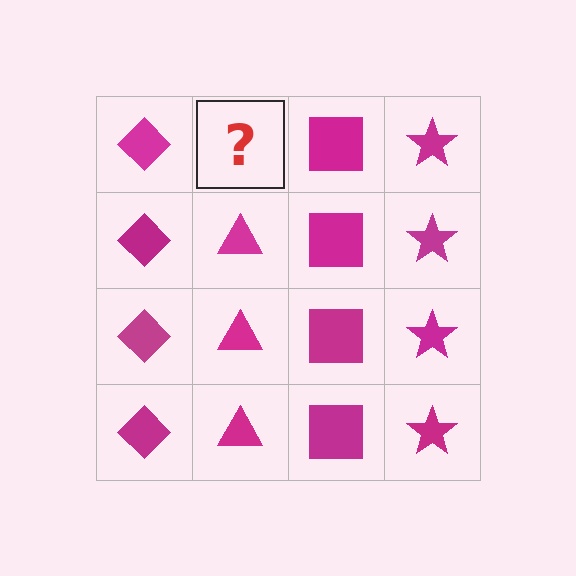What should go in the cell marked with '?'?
The missing cell should contain a magenta triangle.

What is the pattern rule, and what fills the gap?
The rule is that each column has a consistent shape. The gap should be filled with a magenta triangle.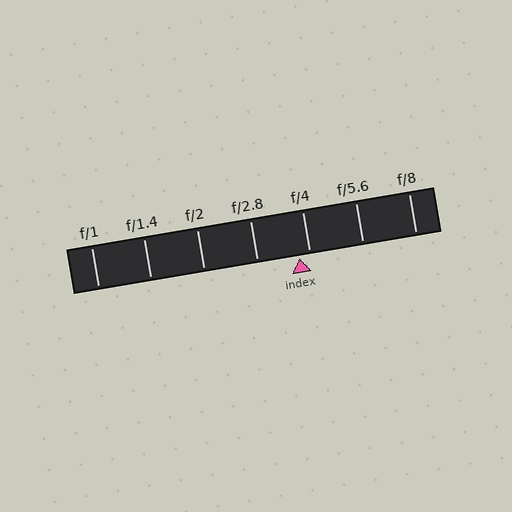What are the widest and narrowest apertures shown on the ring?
The widest aperture shown is f/1 and the narrowest is f/8.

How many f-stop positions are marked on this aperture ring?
There are 7 f-stop positions marked.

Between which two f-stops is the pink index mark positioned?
The index mark is between f/2.8 and f/4.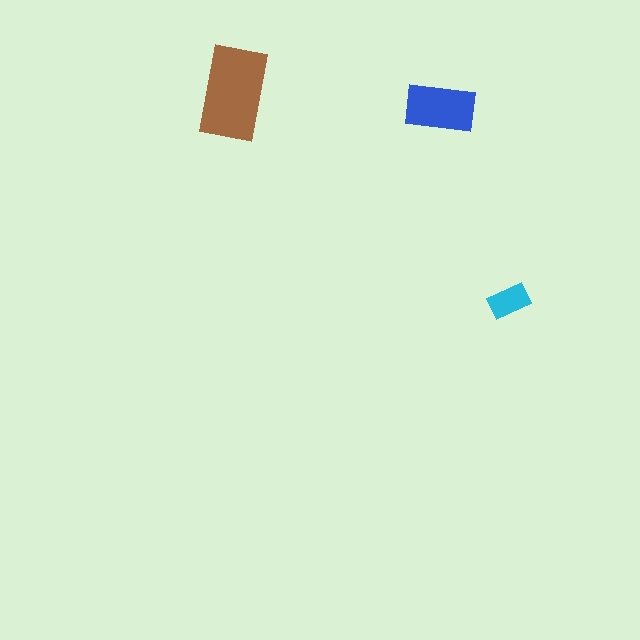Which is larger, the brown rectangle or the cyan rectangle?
The brown one.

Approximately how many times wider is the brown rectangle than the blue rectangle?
About 1.5 times wider.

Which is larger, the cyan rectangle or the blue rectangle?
The blue one.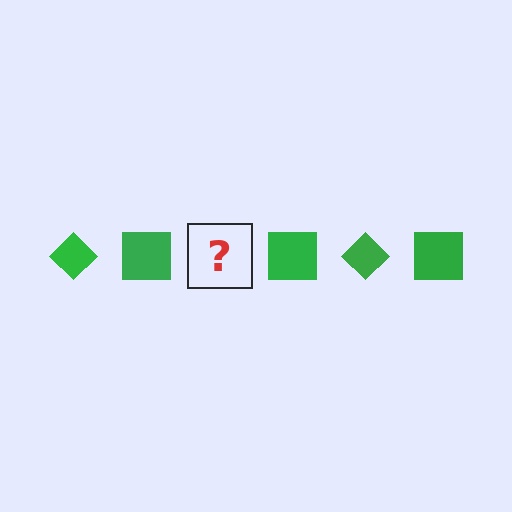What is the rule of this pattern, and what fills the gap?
The rule is that the pattern cycles through diamond, square shapes in green. The gap should be filled with a green diamond.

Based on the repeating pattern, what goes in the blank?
The blank should be a green diamond.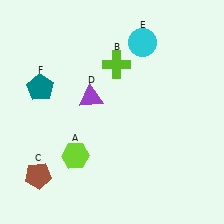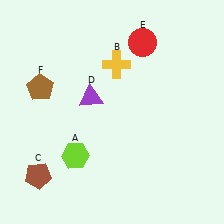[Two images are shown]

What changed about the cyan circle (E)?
In Image 1, E is cyan. In Image 2, it changed to red.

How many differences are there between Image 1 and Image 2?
There are 3 differences between the two images.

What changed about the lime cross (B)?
In Image 1, B is lime. In Image 2, it changed to yellow.